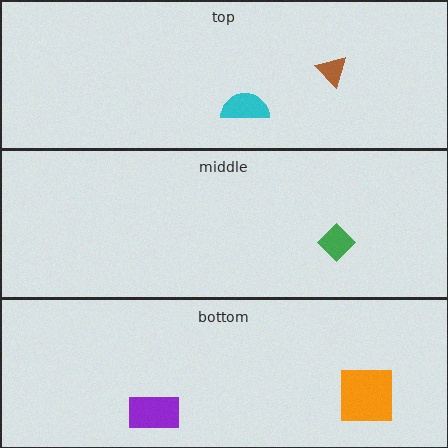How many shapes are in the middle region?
1.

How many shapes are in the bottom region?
2.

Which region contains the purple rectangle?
The bottom region.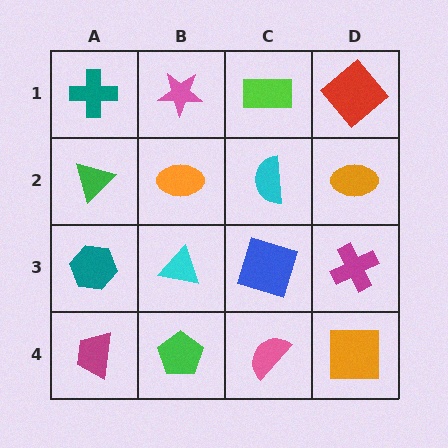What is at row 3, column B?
A cyan triangle.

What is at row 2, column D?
An orange ellipse.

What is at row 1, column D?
A red diamond.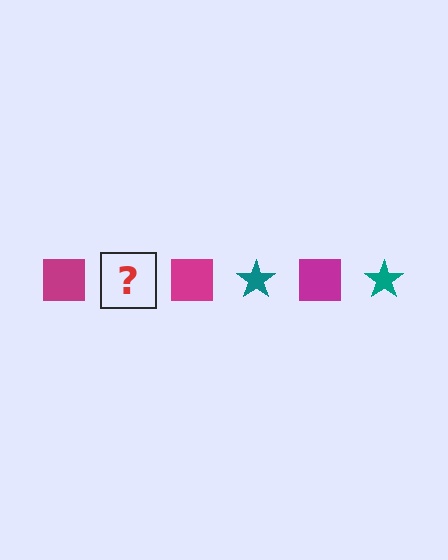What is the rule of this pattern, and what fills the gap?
The rule is that the pattern alternates between magenta square and teal star. The gap should be filled with a teal star.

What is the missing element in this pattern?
The missing element is a teal star.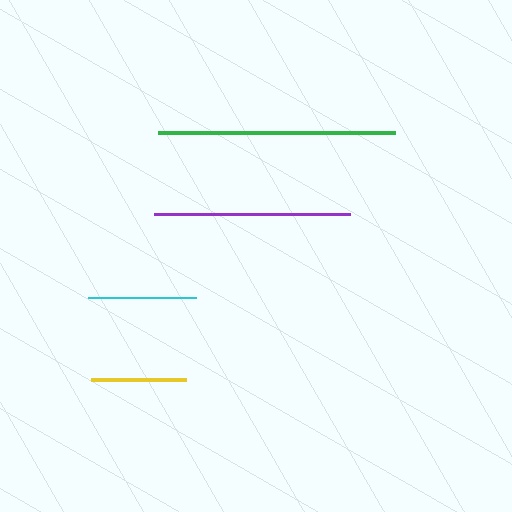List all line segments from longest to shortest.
From longest to shortest: green, purple, cyan, yellow.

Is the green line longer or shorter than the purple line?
The green line is longer than the purple line.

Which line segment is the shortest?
The yellow line is the shortest at approximately 94 pixels.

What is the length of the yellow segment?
The yellow segment is approximately 94 pixels long.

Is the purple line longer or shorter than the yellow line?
The purple line is longer than the yellow line.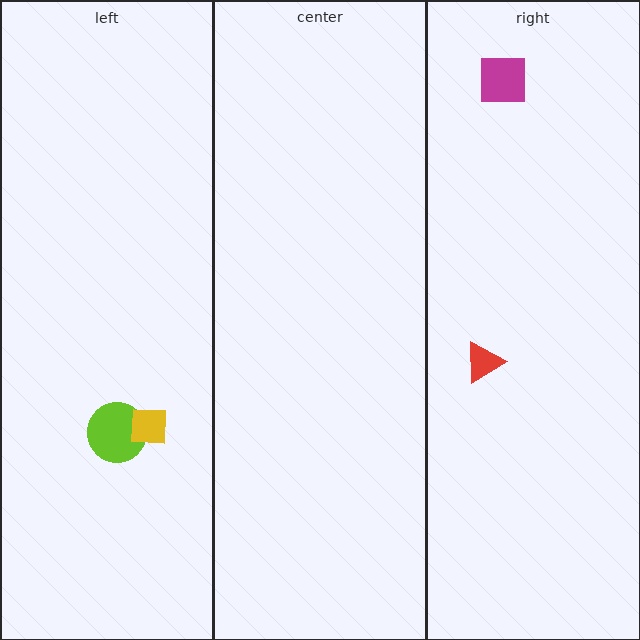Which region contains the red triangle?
The right region.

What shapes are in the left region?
The lime circle, the yellow square.